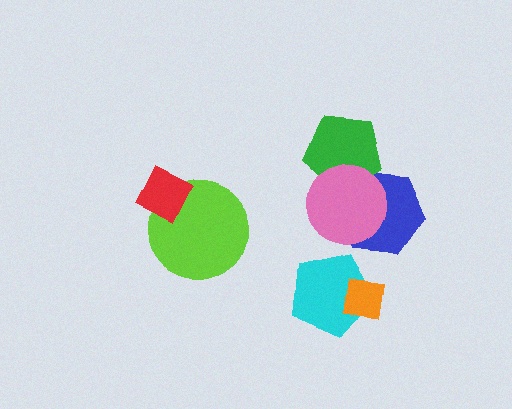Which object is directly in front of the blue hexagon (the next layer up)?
The green pentagon is directly in front of the blue hexagon.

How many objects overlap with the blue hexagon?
2 objects overlap with the blue hexagon.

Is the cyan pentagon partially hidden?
Yes, it is partially covered by another shape.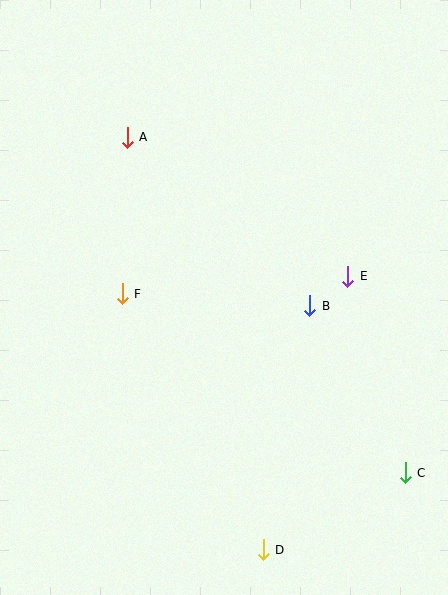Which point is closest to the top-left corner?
Point A is closest to the top-left corner.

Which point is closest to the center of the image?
Point B at (310, 306) is closest to the center.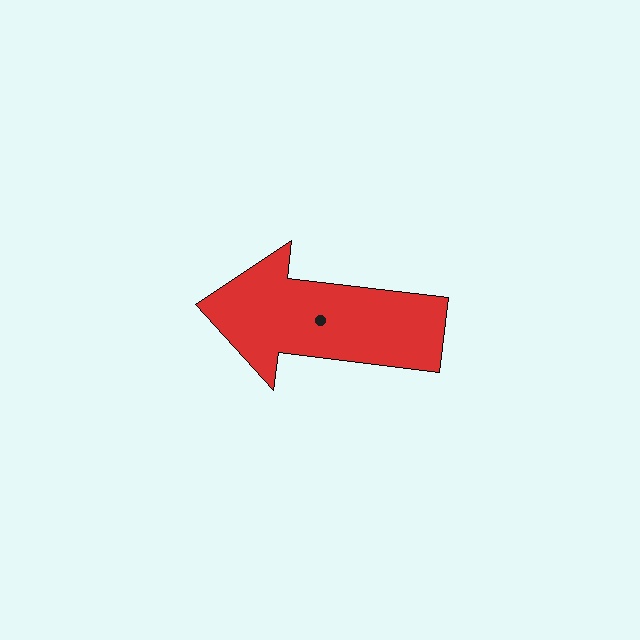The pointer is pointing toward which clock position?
Roughly 9 o'clock.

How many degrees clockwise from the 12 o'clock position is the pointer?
Approximately 277 degrees.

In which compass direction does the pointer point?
West.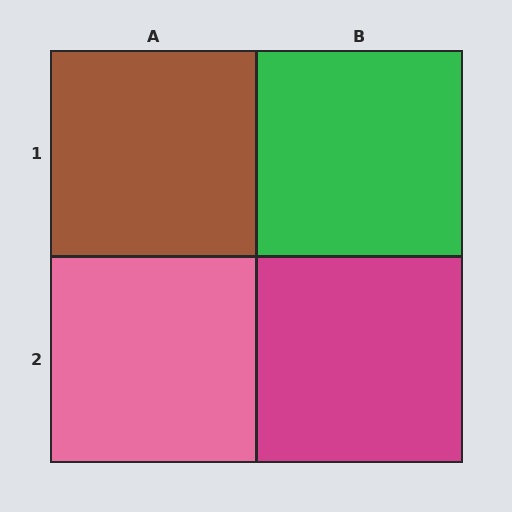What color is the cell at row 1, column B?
Green.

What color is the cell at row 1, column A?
Brown.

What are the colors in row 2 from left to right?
Pink, magenta.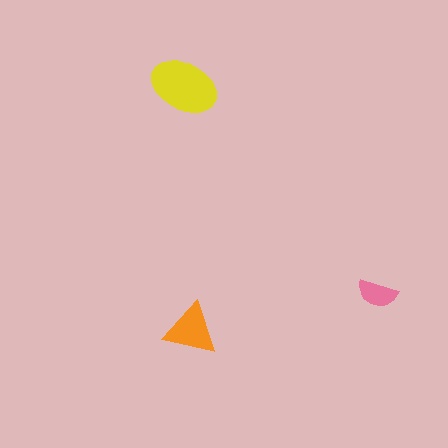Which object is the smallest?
The pink semicircle.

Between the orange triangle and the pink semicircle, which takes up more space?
The orange triangle.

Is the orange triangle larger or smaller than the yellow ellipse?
Smaller.